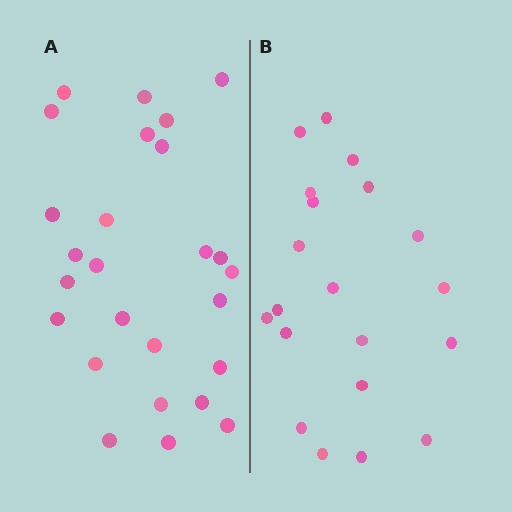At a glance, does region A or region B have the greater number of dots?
Region A (the left region) has more dots.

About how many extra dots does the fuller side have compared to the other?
Region A has about 6 more dots than region B.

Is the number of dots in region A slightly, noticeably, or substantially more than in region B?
Region A has noticeably more, but not dramatically so. The ratio is roughly 1.3 to 1.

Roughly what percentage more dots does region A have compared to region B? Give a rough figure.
About 30% more.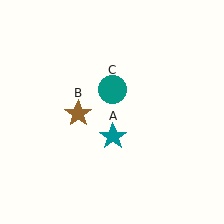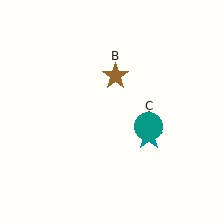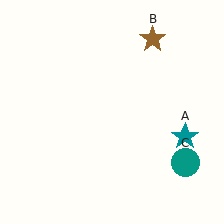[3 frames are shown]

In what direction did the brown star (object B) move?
The brown star (object B) moved up and to the right.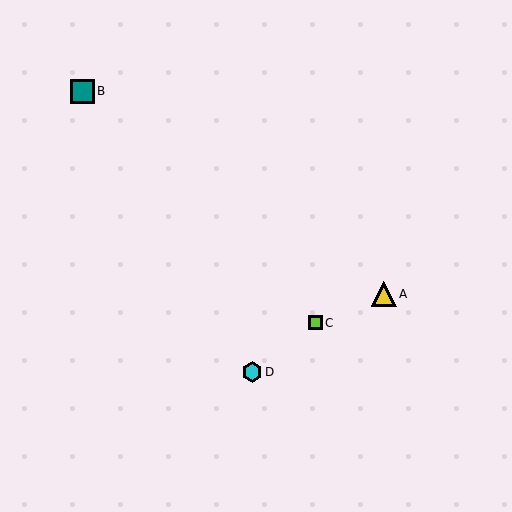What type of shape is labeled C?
Shape C is a lime square.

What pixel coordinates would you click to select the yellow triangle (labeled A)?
Click at (384, 294) to select the yellow triangle A.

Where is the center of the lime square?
The center of the lime square is at (315, 323).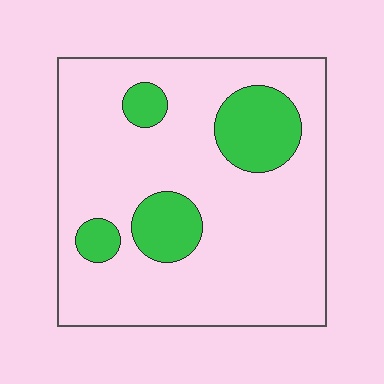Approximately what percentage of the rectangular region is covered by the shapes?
Approximately 20%.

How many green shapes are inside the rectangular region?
4.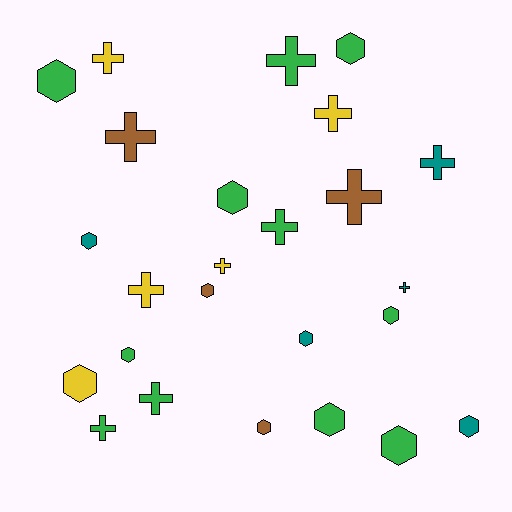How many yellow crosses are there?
There are 4 yellow crosses.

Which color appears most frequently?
Green, with 11 objects.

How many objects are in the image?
There are 25 objects.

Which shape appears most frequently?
Hexagon, with 13 objects.